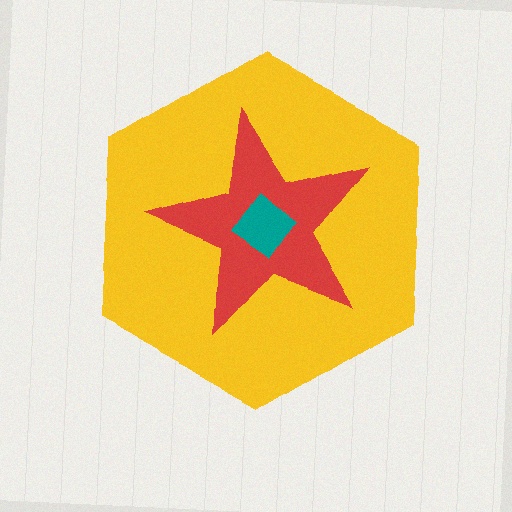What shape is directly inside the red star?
The teal diamond.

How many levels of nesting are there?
3.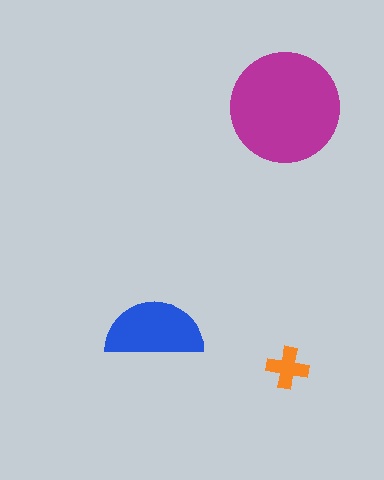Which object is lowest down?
The orange cross is bottommost.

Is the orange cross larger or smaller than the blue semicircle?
Smaller.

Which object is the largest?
The magenta circle.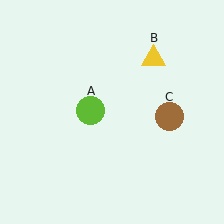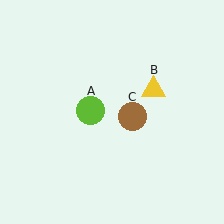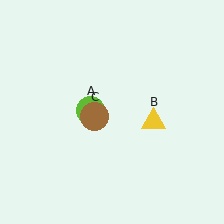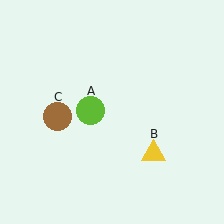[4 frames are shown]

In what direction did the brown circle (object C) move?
The brown circle (object C) moved left.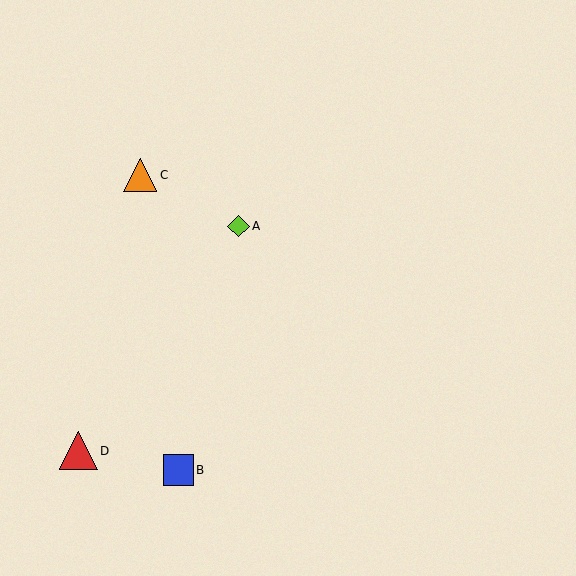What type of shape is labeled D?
Shape D is a red triangle.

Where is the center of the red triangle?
The center of the red triangle is at (78, 451).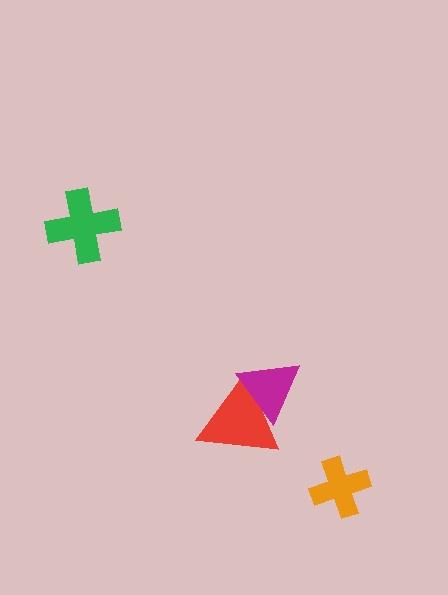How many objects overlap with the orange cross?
0 objects overlap with the orange cross.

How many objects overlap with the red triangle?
1 object overlaps with the red triangle.